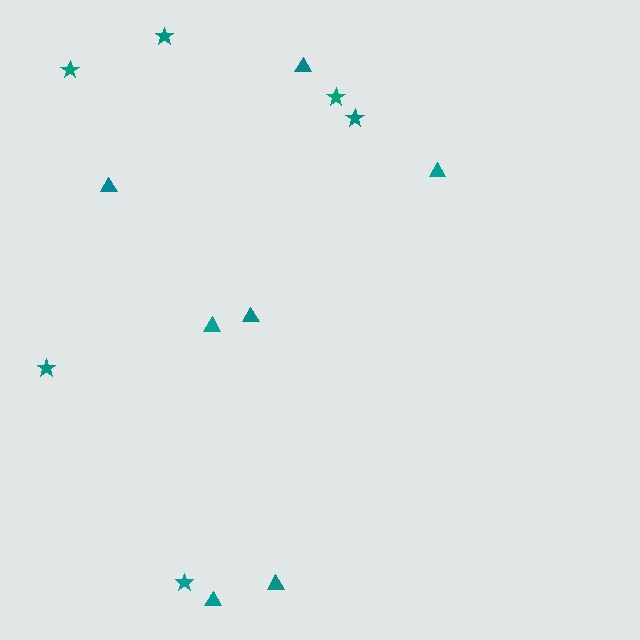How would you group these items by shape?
There are 2 groups: one group of stars (6) and one group of triangles (7).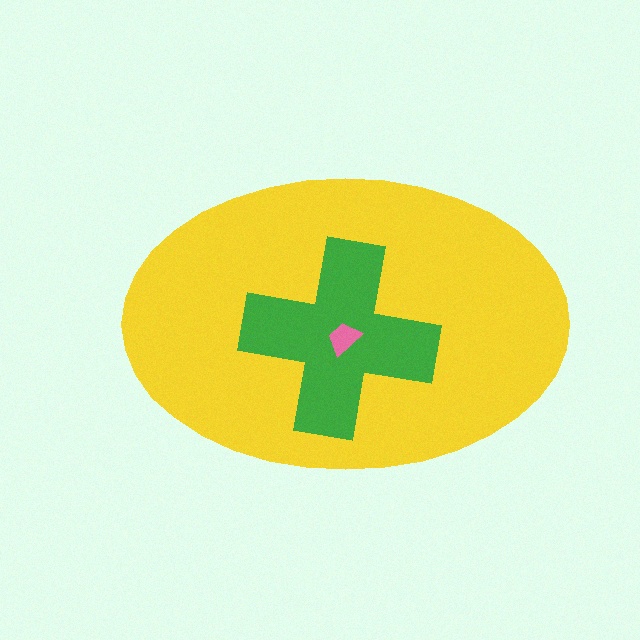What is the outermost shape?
The yellow ellipse.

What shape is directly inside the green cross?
The pink trapezoid.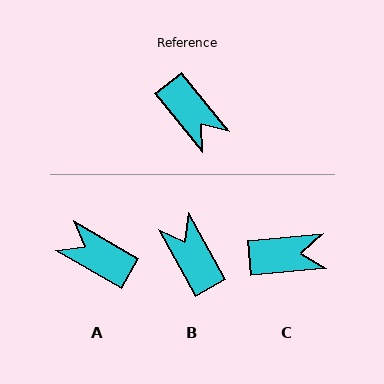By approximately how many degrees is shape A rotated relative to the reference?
Approximately 160 degrees clockwise.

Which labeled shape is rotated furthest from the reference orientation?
B, about 170 degrees away.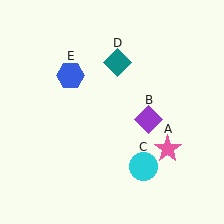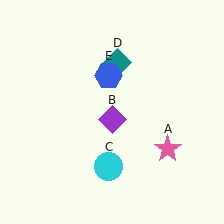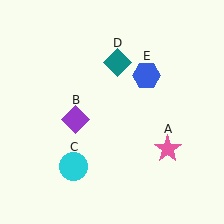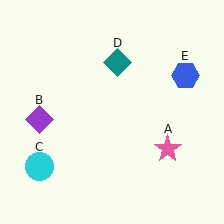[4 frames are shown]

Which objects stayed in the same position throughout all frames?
Pink star (object A) and teal diamond (object D) remained stationary.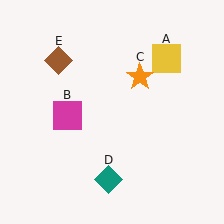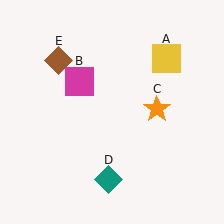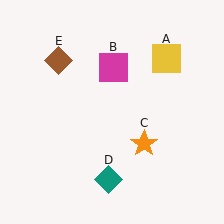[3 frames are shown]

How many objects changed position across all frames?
2 objects changed position: magenta square (object B), orange star (object C).